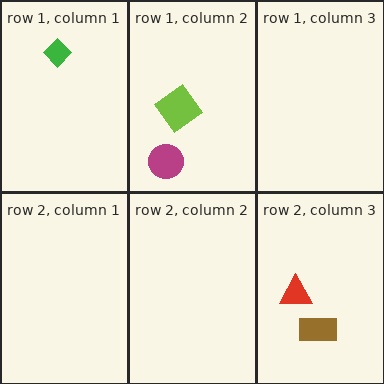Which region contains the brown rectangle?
The row 2, column 3 region.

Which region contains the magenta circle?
The row 1, column 2 region.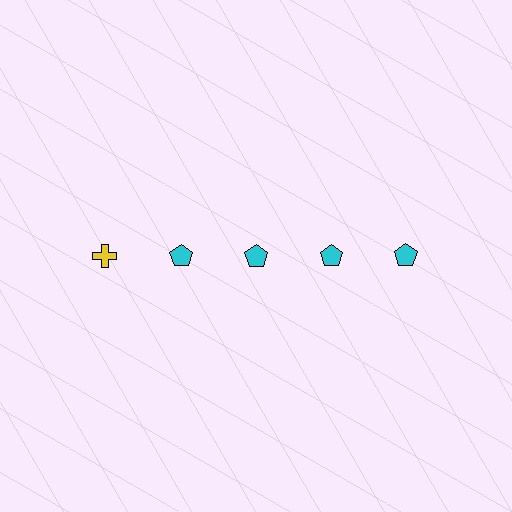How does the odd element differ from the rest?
It differs in both color (yellow instead of cyan) and shape (cross instead of pentagon).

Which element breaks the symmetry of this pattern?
The yellow cross in the top row, leftmost column breaks the symmetry. All other shapes are cyan pentagons.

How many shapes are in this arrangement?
There are 5 shapes arranged in a grid pattern.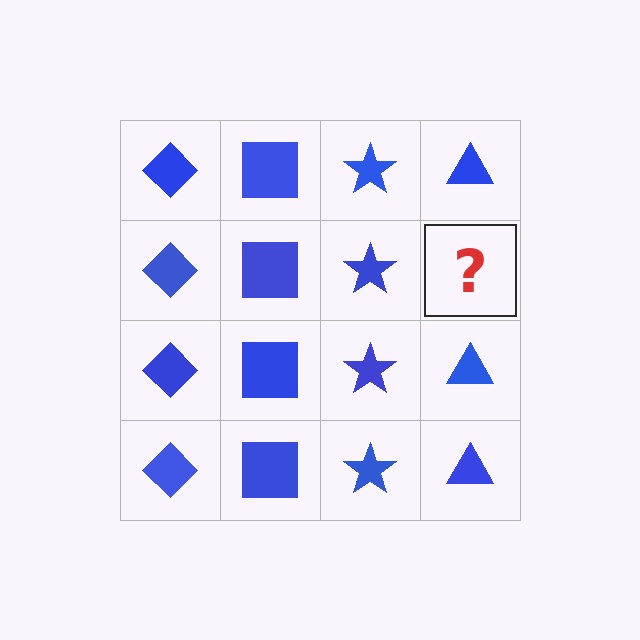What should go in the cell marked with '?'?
The missing cell should contain a blue triangle.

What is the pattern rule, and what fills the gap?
The rule is that each column has a consistent shape. The gap should be filled with a blue triangle.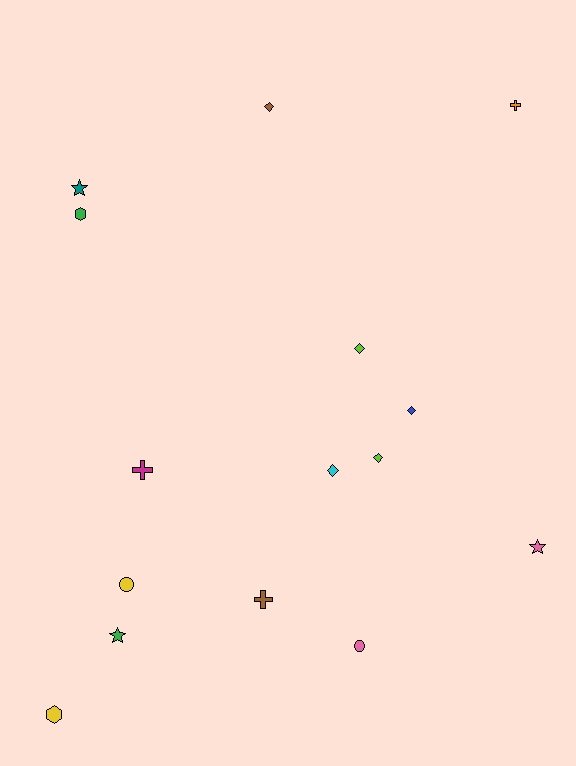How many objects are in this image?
There are 15 objects.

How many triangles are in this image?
There are no triangles.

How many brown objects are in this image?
There are 2 brown objects.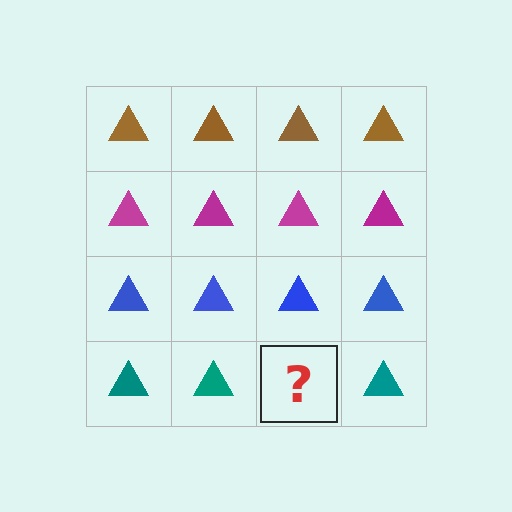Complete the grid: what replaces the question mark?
The question mark should be replaced with a teal triangle.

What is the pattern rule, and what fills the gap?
The rule is that each row has a consistent color. The gap should be filled with a teal triangle.